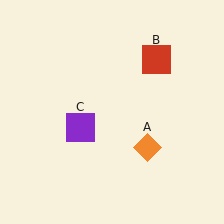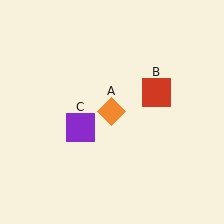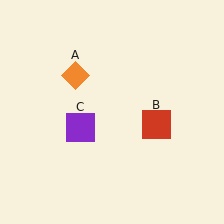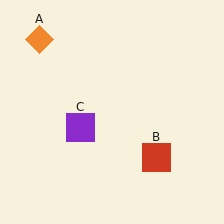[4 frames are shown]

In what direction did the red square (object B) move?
The red square (object B) moved down.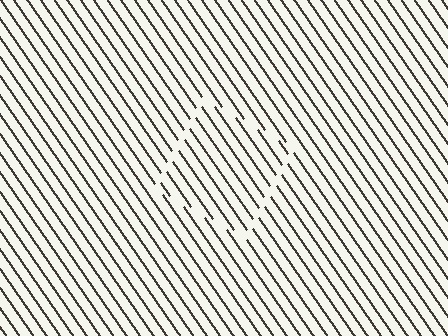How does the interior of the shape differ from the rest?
The interior of the shape contains the same grating, shifted by half a period — the contour is defined by the phase discontinuity where line-ends from the inner and outer gratings abut.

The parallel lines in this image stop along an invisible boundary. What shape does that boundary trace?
An illusory square. The interior of the shape contains the same grating, shifted by half a period — the contour is defined by the phase discontinuity where line-ends from the inner and outer gratings abut.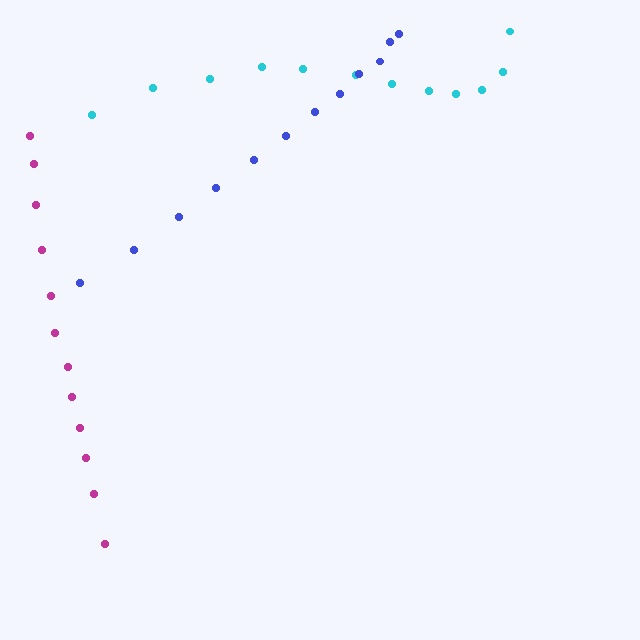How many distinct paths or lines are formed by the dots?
There are 3 distinct paths.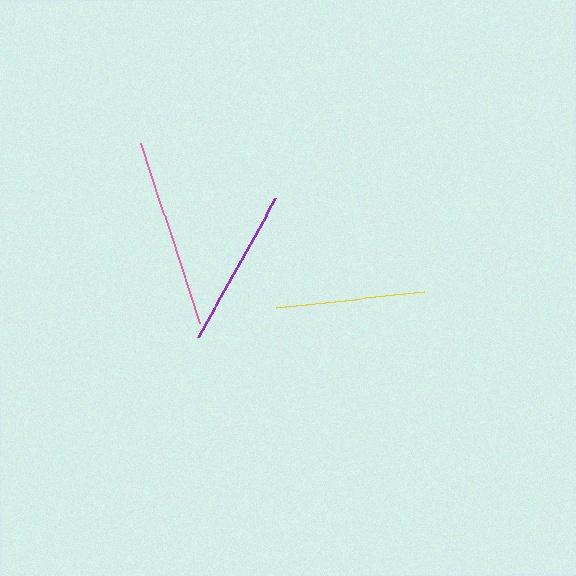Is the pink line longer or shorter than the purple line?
The pink line is longer than the purple line.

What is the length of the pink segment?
The pink segment is approximately 190 pixels long.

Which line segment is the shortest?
The yellow line is the shortest at approximately 148 pixels.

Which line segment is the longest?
The pink line is the longest at approximately 190 pixels.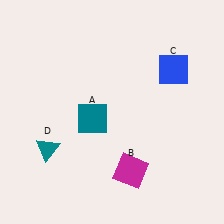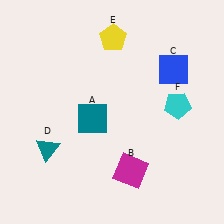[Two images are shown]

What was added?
A yellow pentagon (E), a cyan pentagon (F) were added in Image 2.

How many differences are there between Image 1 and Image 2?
There are 2 differences between the two images.